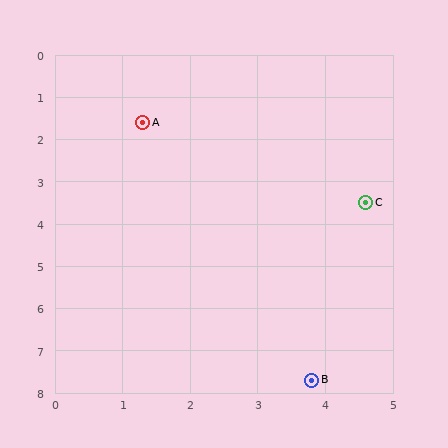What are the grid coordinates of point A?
Point A is at approximately (1.3, 1.6).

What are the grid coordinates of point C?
Point C is at approximately (4.6, 3.5).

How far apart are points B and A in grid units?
Points B and A are about 6.6 grid units apart.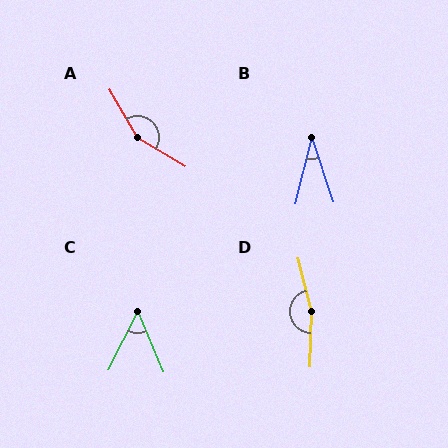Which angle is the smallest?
B, at approximately 32 degrees.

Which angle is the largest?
D, at approximately 165 degrees.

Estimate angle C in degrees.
Approximately 49 degrees.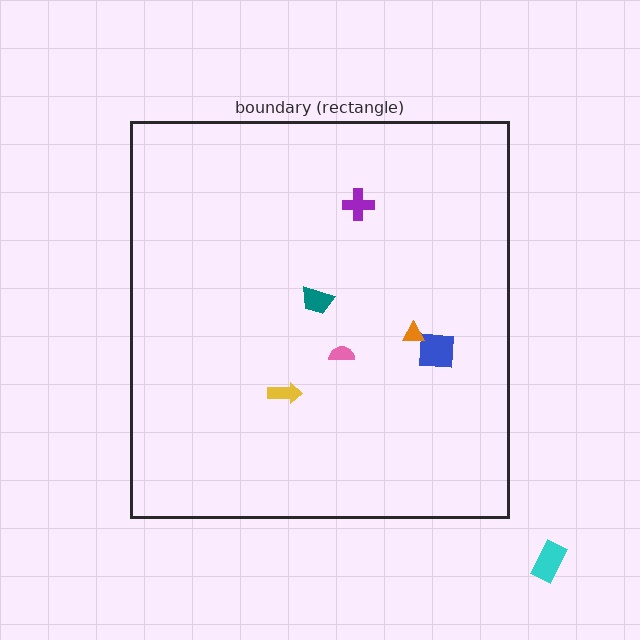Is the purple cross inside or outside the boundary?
Inside.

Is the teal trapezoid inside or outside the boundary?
Inside.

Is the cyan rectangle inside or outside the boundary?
Outside.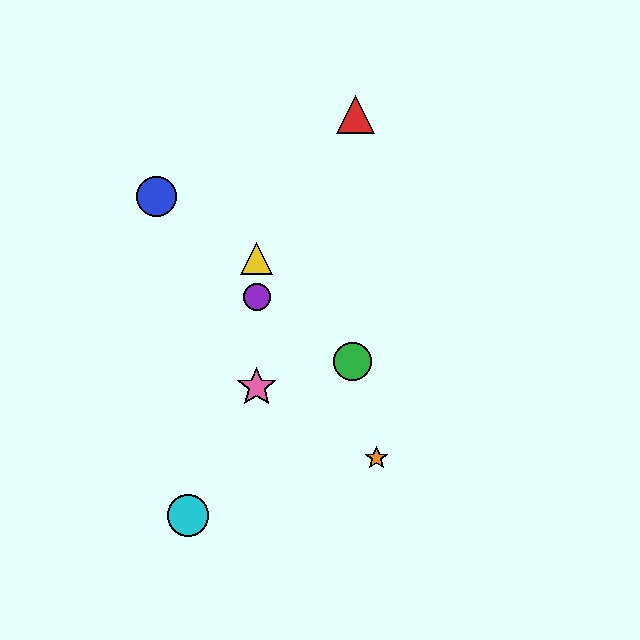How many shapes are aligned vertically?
3 shapes (the yellow triangle, the purple circle, the pink star) are aligned vertically.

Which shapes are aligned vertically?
The yellow triangle, the purple circle, the pink star are aligned vertically.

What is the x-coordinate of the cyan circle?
The cyan circle is at x≈188.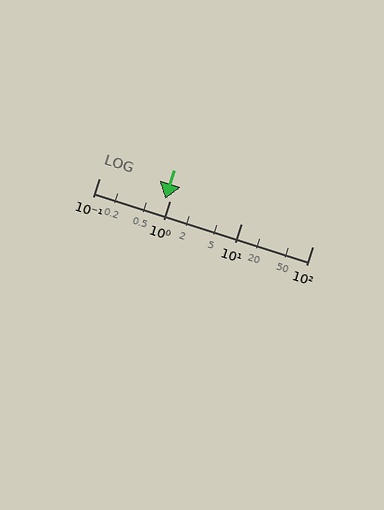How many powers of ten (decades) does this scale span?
The scale spans 3 decades, from 0.1 to 100.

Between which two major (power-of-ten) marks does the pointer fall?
The pointer is between 0.1 and 1.